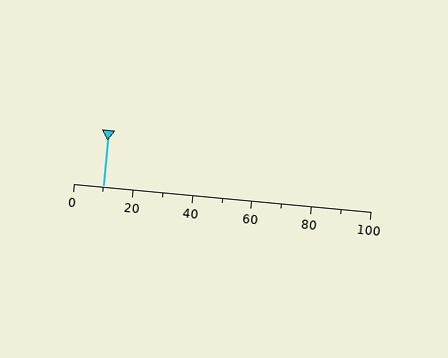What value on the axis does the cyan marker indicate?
The marker indicates approximately 10.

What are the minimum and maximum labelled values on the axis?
The axis runs from 0 to 100.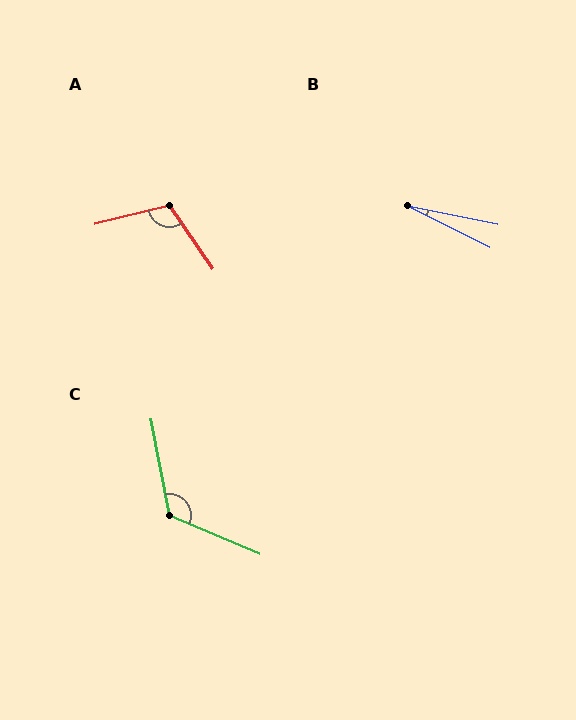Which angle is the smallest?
B, at approximately 15 degrees.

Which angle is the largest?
C, at approximately 124 degrees.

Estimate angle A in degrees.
Approximately 110 degrees.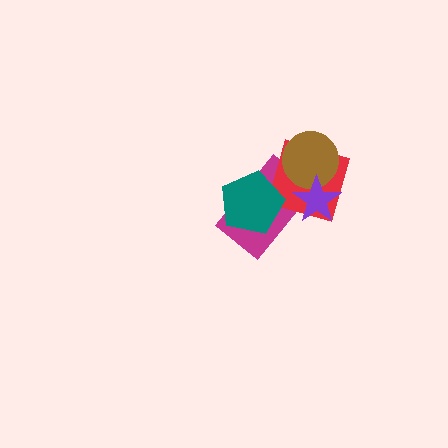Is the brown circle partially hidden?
Yes, it is partially covered by another shape.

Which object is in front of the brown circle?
The purple star is in front of the brown circle.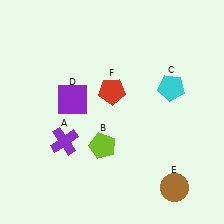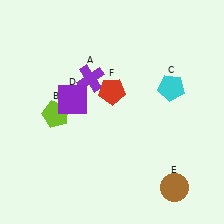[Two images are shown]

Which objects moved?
The objects that moved are: the purple cross (A), the lime pentagon (B).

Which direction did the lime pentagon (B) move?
The lime pentagon (B) moved left.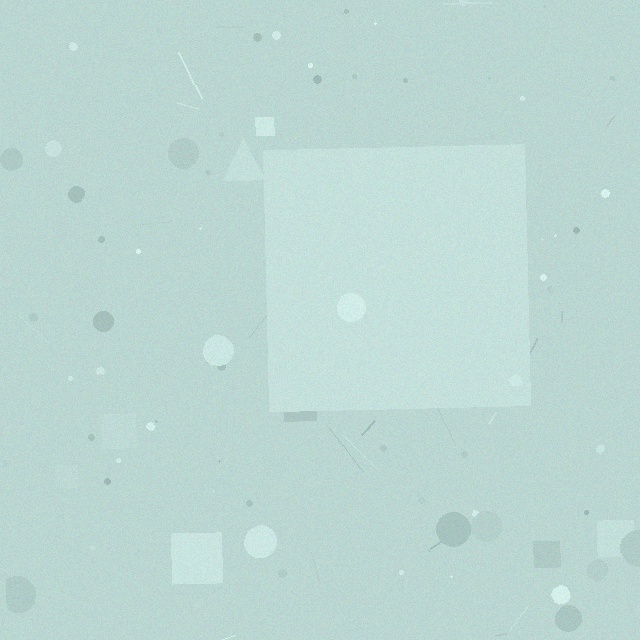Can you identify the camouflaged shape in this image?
The camouflaged shape is a square.